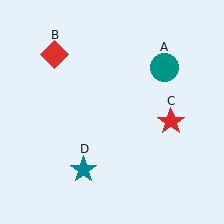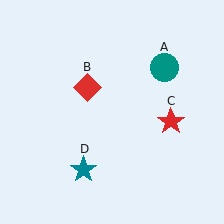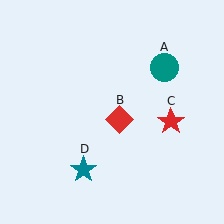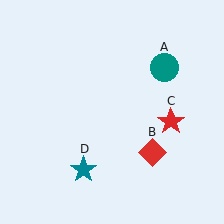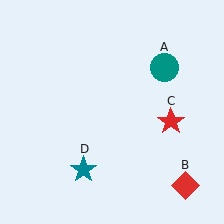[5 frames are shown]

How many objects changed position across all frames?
1 object changed position: red diamond (object B).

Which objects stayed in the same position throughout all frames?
Teal circle (object A) and red star (object C) and teal star (object D) remained stationary.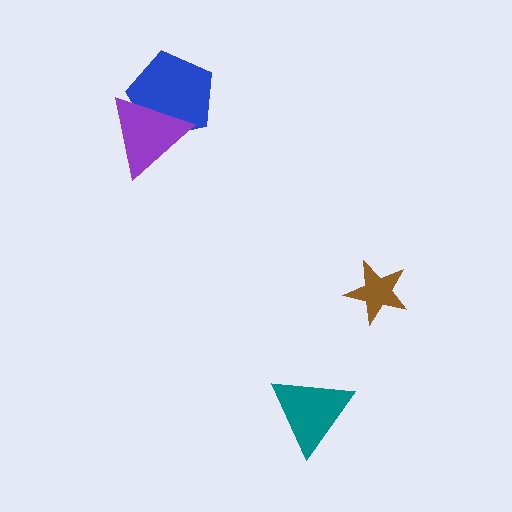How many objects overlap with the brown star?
0 objects overlap with the brown star.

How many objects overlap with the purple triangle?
1 object overlaps with the purple triangle.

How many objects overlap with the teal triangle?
0 objects overlap with the teal triangle.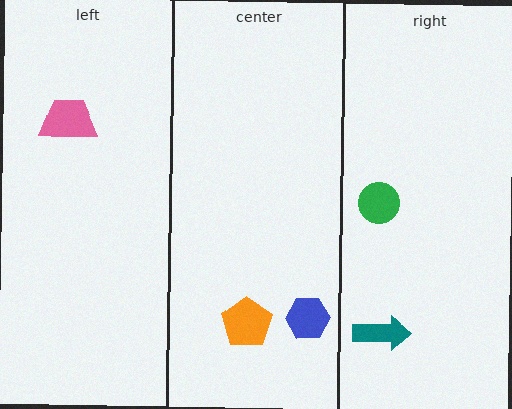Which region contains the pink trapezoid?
The left region.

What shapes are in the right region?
The green circle, the teal arrow.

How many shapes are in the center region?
2.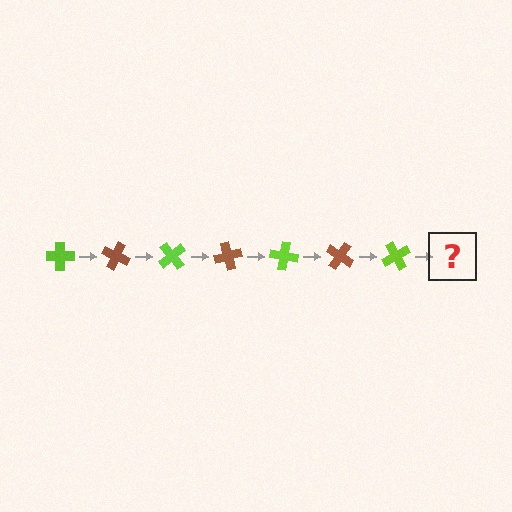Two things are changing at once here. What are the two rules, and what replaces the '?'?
The two rules are that it rotates 25 degrees each step and the color cycles through lime and brown. The '?' should be a brown cross, rotated 175 degrees from the start.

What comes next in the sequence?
The next element should be a brown cross, rotated 175 degrees from the start.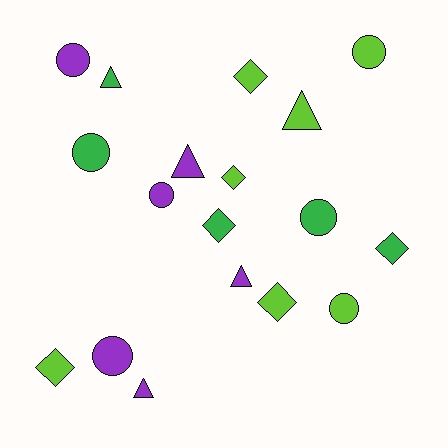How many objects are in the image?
There are 18 objects.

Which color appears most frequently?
Lime, with 7 objects.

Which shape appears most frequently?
Circle, with 7 objects.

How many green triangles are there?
There is 1 green triangle.